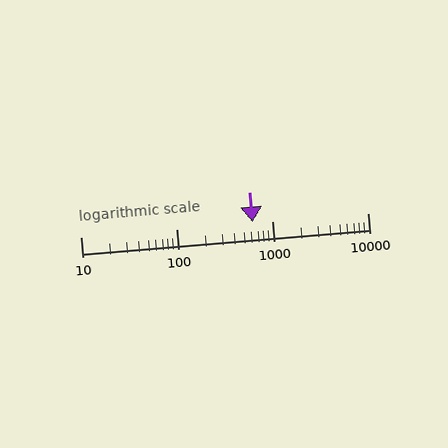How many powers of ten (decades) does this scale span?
The scale spans 3 decades, from 10 to 10000.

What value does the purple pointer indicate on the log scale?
The pointer indicates approximately 630.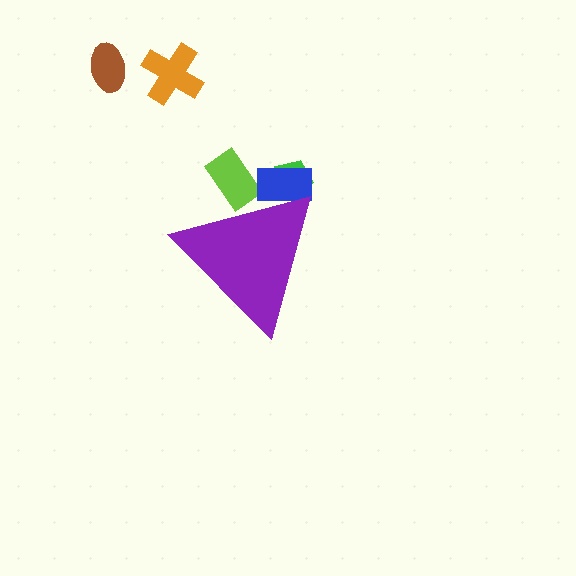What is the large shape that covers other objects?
A purple triangle.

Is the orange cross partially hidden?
No, the orange cross is fully visible.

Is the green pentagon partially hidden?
Yes, the green pentagon is partially hidden behind the purple triangle.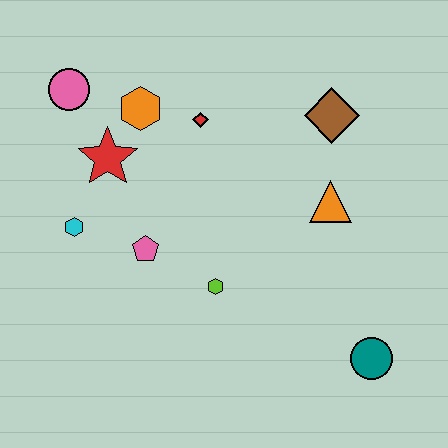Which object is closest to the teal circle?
The orange triangle is closest to the teal circle.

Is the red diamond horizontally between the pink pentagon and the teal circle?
Yes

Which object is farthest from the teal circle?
The pink circle is farthest from the teal circle.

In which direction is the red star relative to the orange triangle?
The red star is to the left of the orange triangle.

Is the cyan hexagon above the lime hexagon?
Yes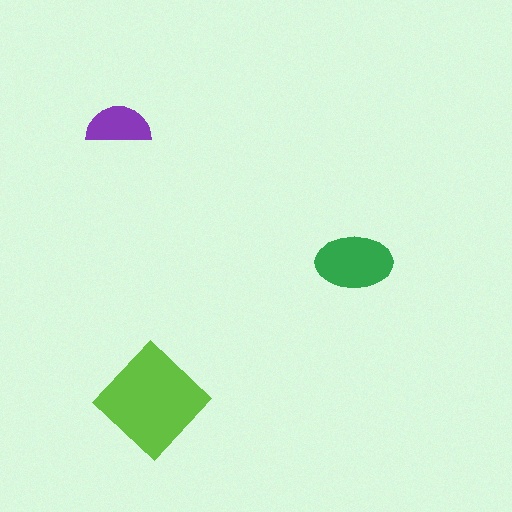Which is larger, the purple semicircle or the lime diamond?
The lime diamond.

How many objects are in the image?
There are 3 objects in the image.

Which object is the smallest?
The purple semicircle.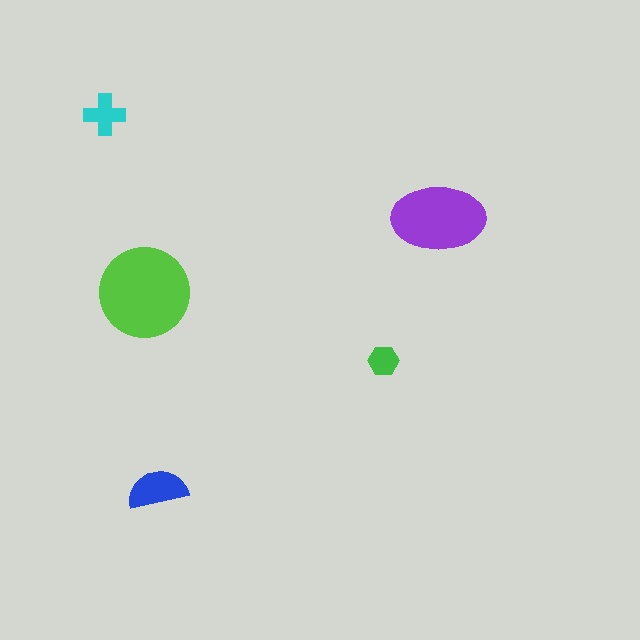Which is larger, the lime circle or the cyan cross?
The lime circle.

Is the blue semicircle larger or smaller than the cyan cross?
Larger.